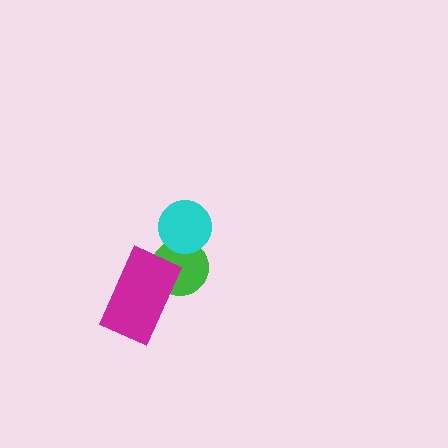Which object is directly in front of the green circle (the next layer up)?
The magenta rectangle is directly in front of the green circle.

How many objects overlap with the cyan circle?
1 object overlaps with the cyan circle.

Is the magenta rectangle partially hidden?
No, no other shape covers it.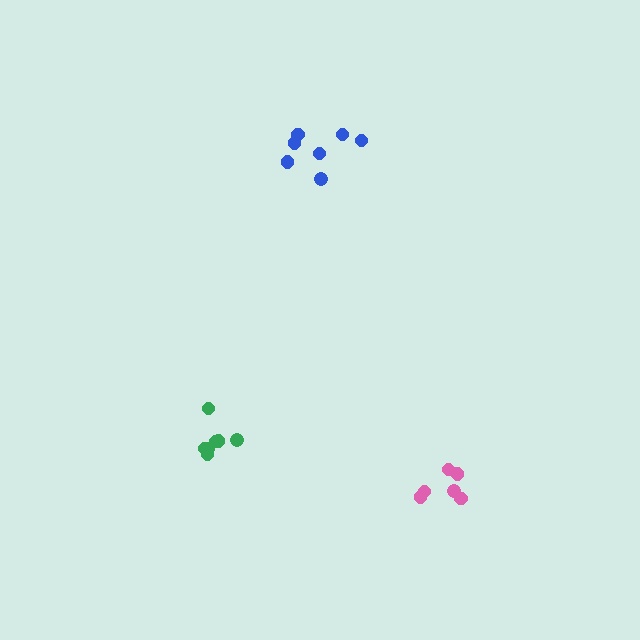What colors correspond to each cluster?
The clusters are colored: green, pink, blue.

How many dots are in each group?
Group 1: 7 dots, Group 2: 6 dots, Group 3: 7 dots (20 total).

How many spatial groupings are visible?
There are 3 spatial groupings.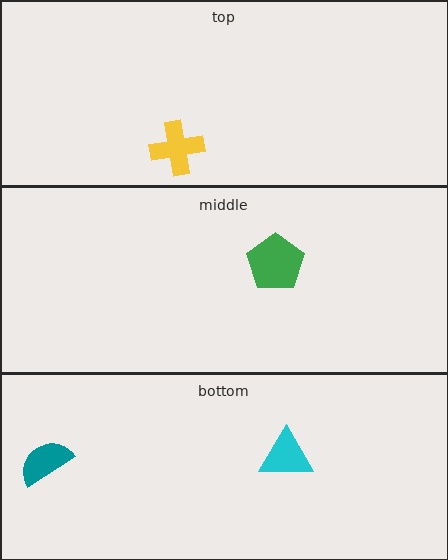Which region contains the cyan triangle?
The bottom region.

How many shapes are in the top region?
1.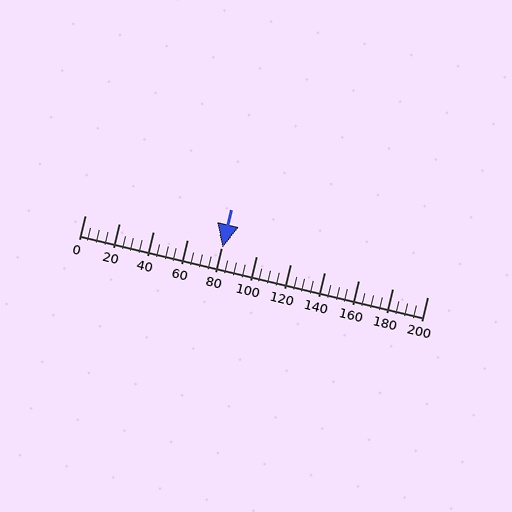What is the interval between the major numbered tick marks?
The major tick marks are spaced 20 units apart.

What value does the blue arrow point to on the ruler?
The blue arrow points to approximately 80.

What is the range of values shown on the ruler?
The ruler shows values from 0 to 200.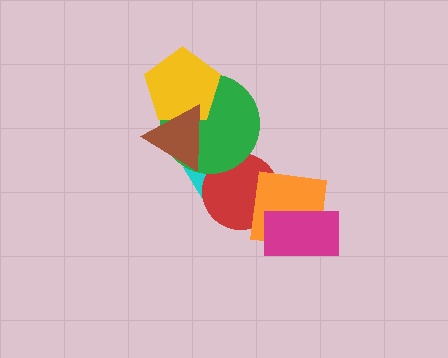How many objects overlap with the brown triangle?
3 objects overlap with the brown triangle.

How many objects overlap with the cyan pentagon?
3 objects overlap with the cyan pentagon.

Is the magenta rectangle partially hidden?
No, no other shape covers it.